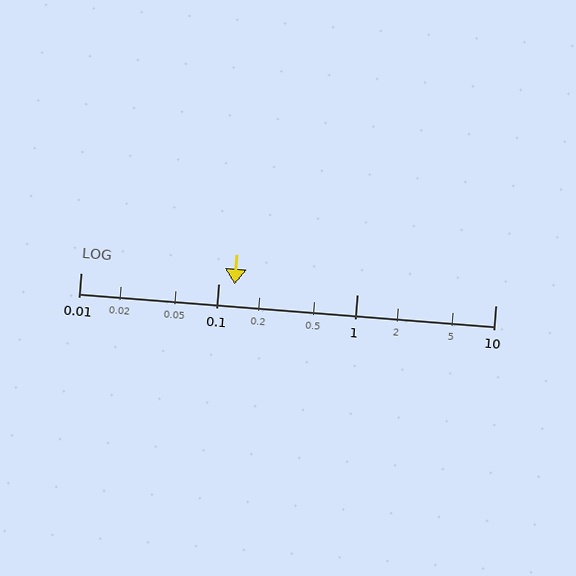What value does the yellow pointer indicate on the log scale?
The pointer indicates approximately 0.13.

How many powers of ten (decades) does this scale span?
The scale spans 3 decades, from 0.01 to 10.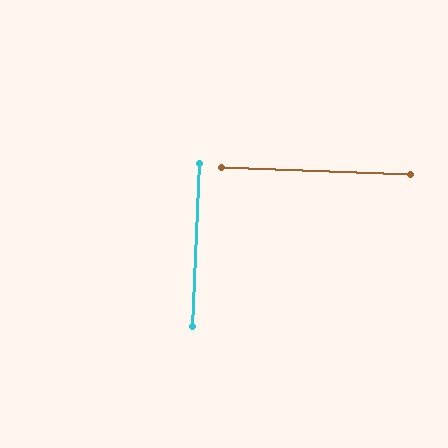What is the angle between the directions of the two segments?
Approximately 90 degrees.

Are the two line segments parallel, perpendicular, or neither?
Perpendicular — they meet at approximately 90°.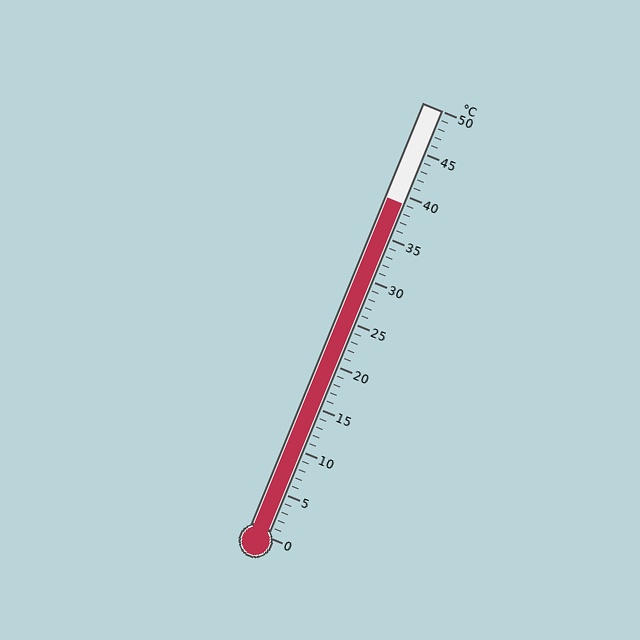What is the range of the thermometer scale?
The thermometer scale ranges from 0°C to 50°C.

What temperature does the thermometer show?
The thermometer shows approximately 39°C.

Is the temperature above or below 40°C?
The temperature is below 40°C.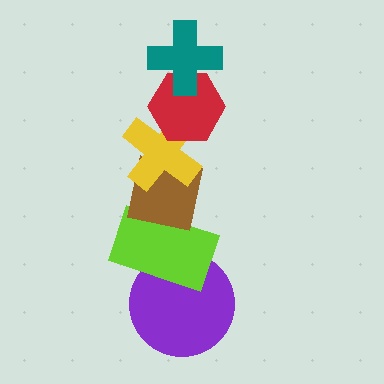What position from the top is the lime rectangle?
The lime rectangle is 5th from the top.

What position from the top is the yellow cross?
The yellow cross is 3rd from the top.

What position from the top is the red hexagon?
The red hexagon is 2nd from the top.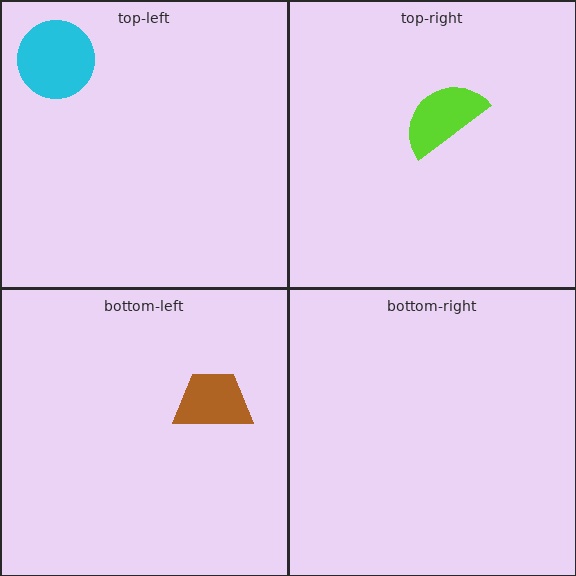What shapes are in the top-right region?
The lime semicircle.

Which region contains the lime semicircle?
The top-right region.